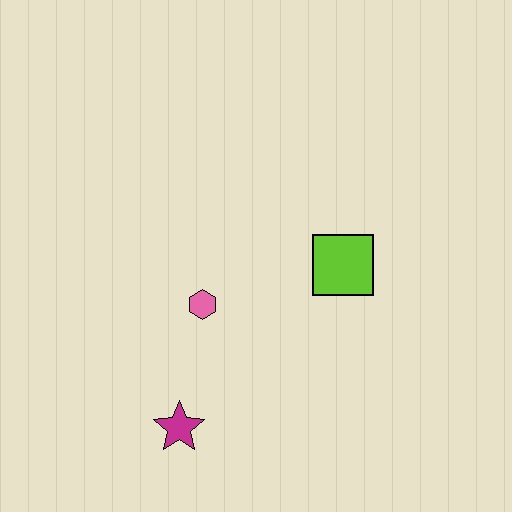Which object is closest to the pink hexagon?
The magenta star is closest to the pink hexagon.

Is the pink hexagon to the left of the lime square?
Yes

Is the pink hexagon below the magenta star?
No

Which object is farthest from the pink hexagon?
The lime square is farthest from the pink hexagon.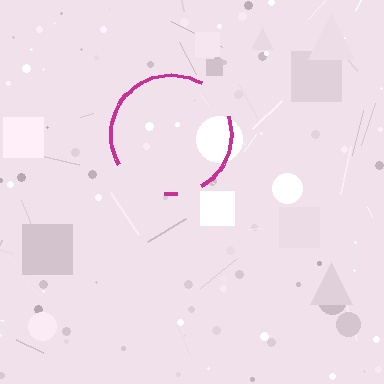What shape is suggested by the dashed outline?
The dashed outline suggests a circle.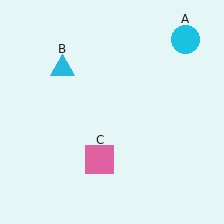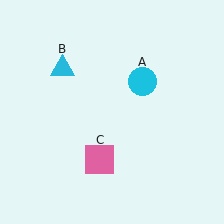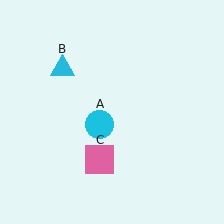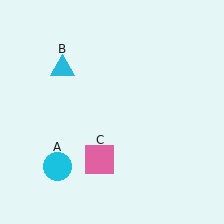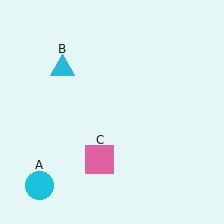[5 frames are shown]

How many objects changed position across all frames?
1 object changed position: cyan circle (object A).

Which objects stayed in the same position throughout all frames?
Cyan triangle (object B) and pink square (object C) remained stationary.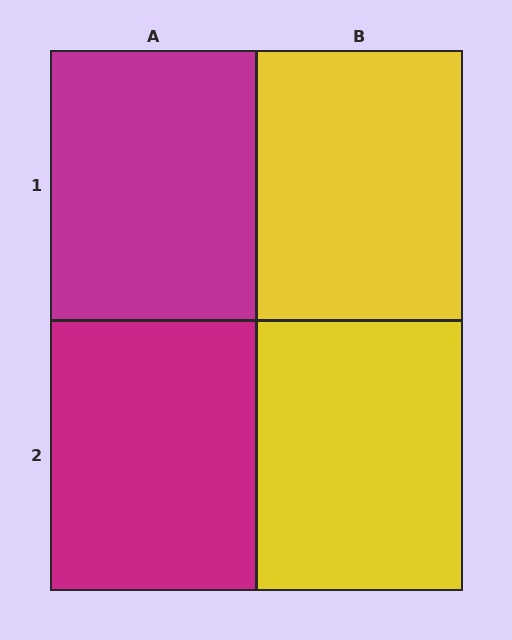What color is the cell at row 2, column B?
Yellow.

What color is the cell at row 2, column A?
Magenta.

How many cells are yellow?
2 cells are yellow.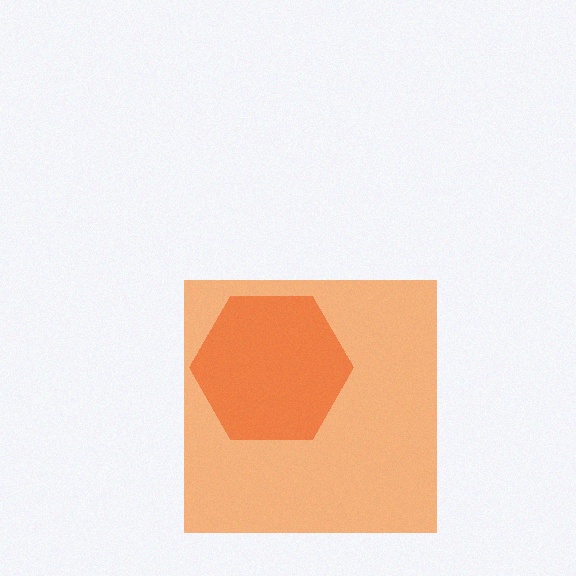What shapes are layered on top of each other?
The layered shapes are: a red hexagon, an orange square.